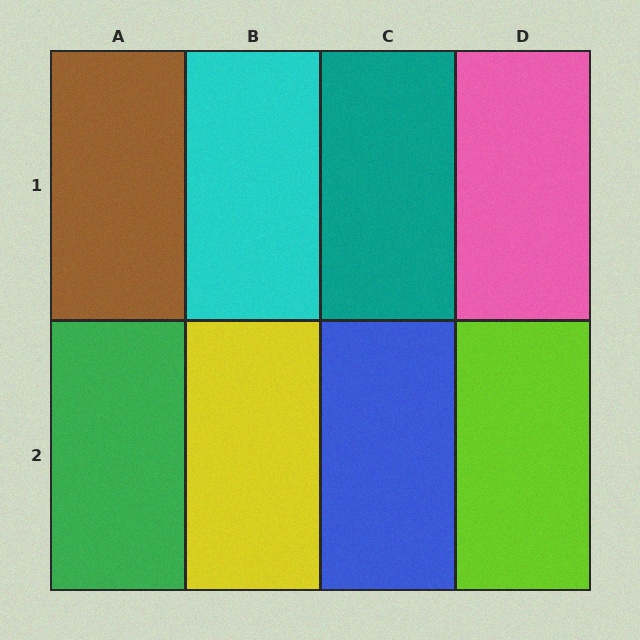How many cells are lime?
1 cell is lime.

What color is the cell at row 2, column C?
Blue.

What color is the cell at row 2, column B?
Yellow.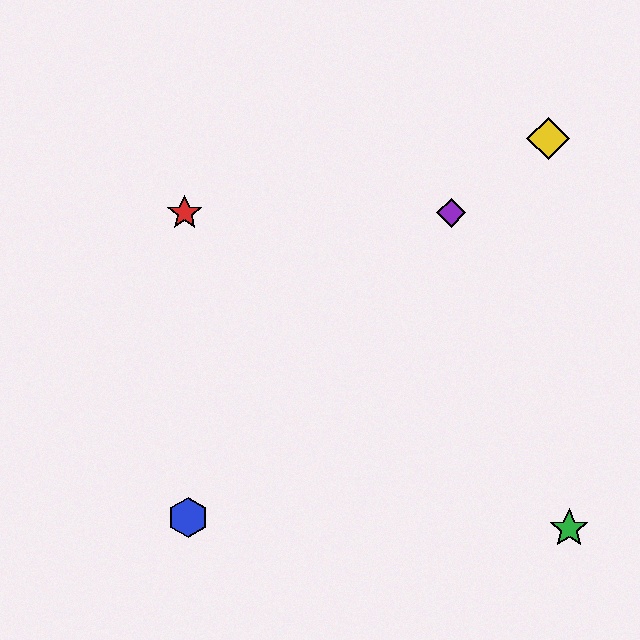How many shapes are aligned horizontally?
2 shapes (the red star, the purple diamond) are aligned horizontally.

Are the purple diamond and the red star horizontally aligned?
Yes, both are at y≈213.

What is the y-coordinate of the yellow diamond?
The yellow diamond is at y≈139.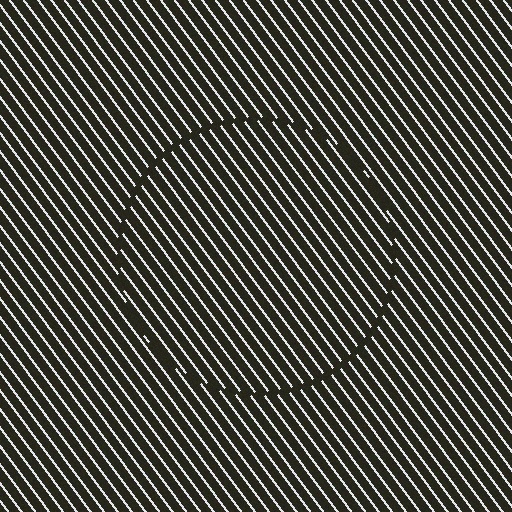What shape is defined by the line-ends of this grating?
An illusory circle. The interior of the shape contains the same grating, shifted by half a period — the contour is defined by the phase discontinuity where line-ends from the inner and outer gratings abut.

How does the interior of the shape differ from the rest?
The interior of the shape contains the same grating, shifted by half a period — the contour is defined by the phase discontinuity where line-ends from the inner and outer gratings abut.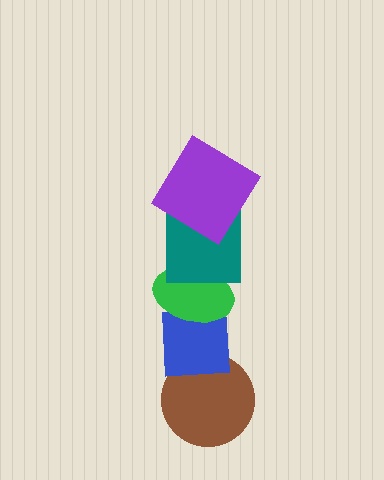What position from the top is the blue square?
The blue square is 4th from the top.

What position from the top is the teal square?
The teal square is 2nd from the top.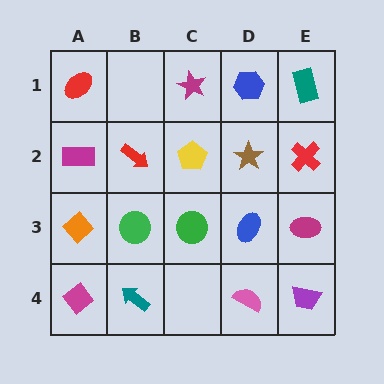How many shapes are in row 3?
5 shapes.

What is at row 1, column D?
A blue hexagon.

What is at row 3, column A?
An orange diamond.